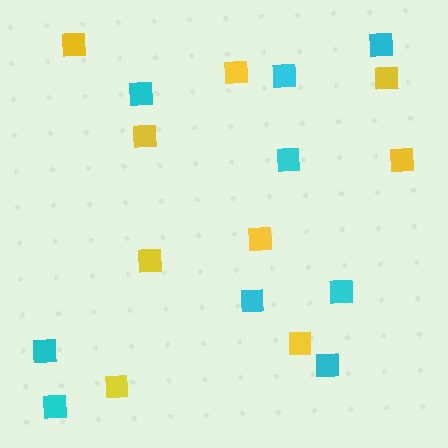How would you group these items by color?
There are 2 groups: one group of yellow squares (9) and one group of cyan squares (9).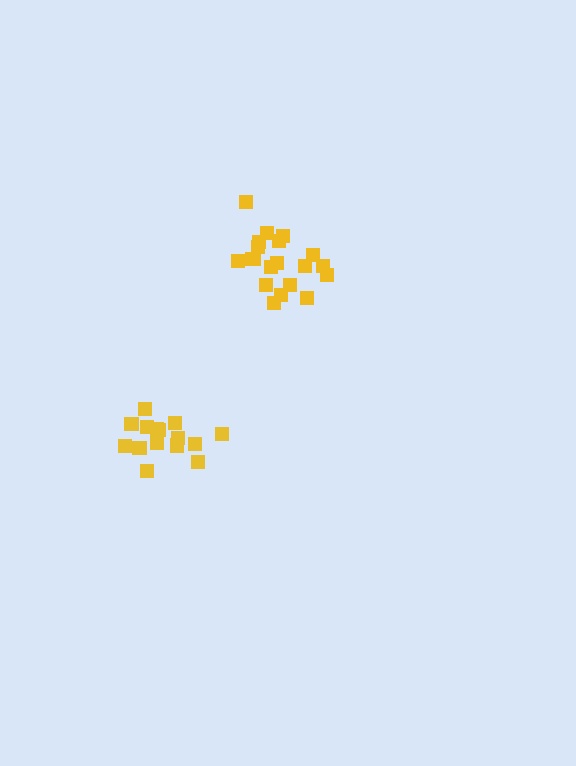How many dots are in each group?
Group 1: 20 dots, Group 2: 15 dots (35 total).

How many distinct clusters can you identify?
There are 2 distinct clusters.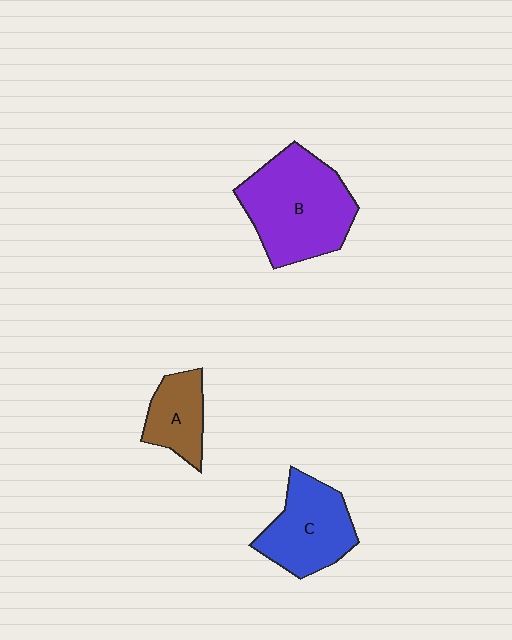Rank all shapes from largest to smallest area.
From largest to smallest: B (purple), C (blue), A (brown).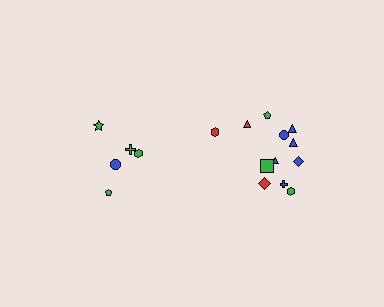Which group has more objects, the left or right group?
The right group.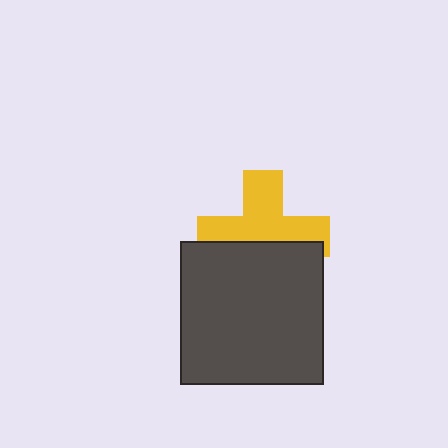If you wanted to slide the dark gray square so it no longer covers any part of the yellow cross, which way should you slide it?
Slide it down — that is the most direct way to separate the two shapes.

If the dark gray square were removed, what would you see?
You would see the complete yellow cross.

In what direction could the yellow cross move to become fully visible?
The yellow cross could move up. That would shift it out from behind the dark gray square entirely.